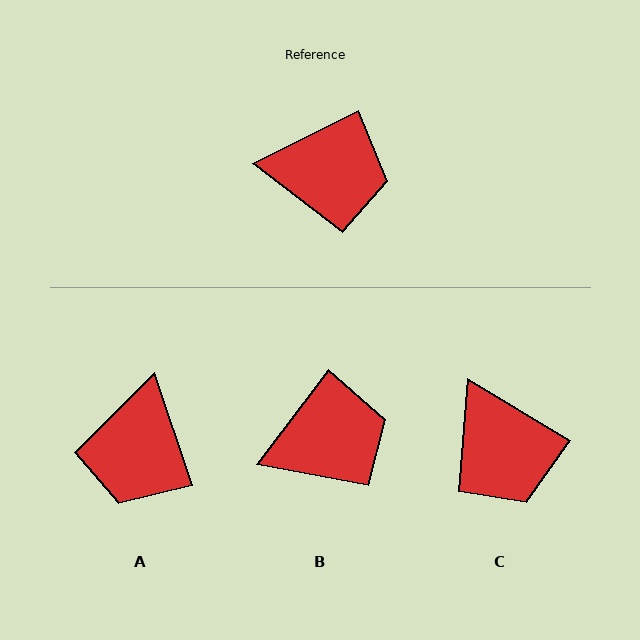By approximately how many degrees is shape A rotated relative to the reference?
Approximately 98 degrees clockwise.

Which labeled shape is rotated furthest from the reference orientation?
A, about 98 degrees away.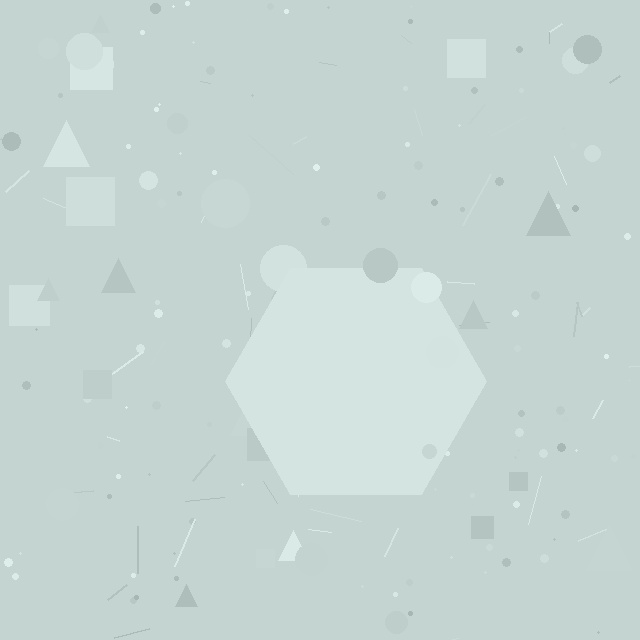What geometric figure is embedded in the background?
A hexagon is embedded in the background.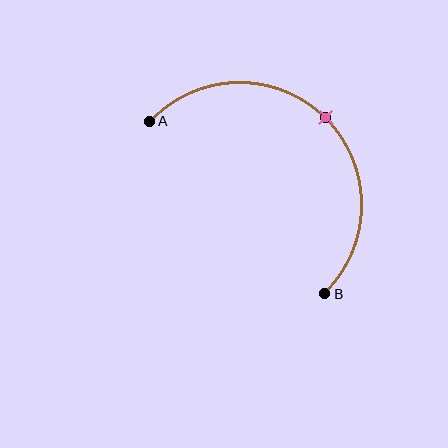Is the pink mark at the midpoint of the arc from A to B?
Yes. The pink mark lies on the arc at equal arc-length from both A and B — it is the arc midpoint.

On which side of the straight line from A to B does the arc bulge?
The arc bulges above and to the right of the straight line connecting A and B.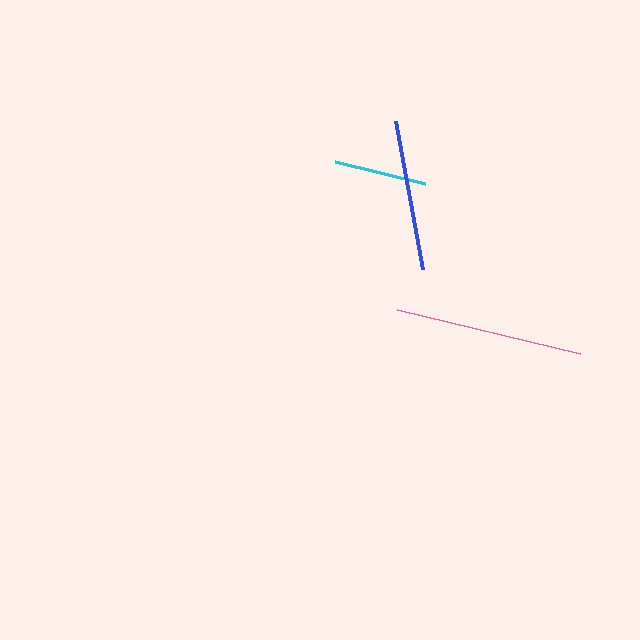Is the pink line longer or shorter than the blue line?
The pink line is longer than the blue line.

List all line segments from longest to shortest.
From longest to shortest: pink, blue, cyan.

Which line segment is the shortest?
The cyan line is the shortest at approximately 93 pixels.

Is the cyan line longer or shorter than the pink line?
The pink line is longer than the cyan line.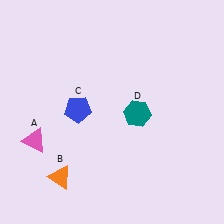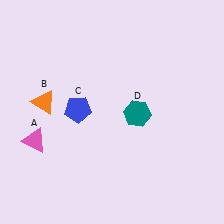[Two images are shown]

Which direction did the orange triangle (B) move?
The orange triangle (B) moved up.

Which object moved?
The orange triangle (B) moved up.